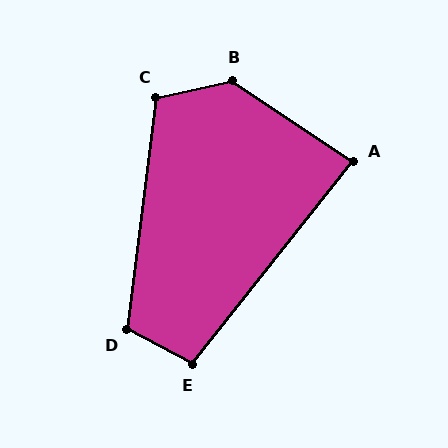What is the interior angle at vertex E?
Approximately 101 degrees (obtuse).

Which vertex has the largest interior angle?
B, at approximately 134 degrees.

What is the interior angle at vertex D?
Approximately 111 degrees (obtuse).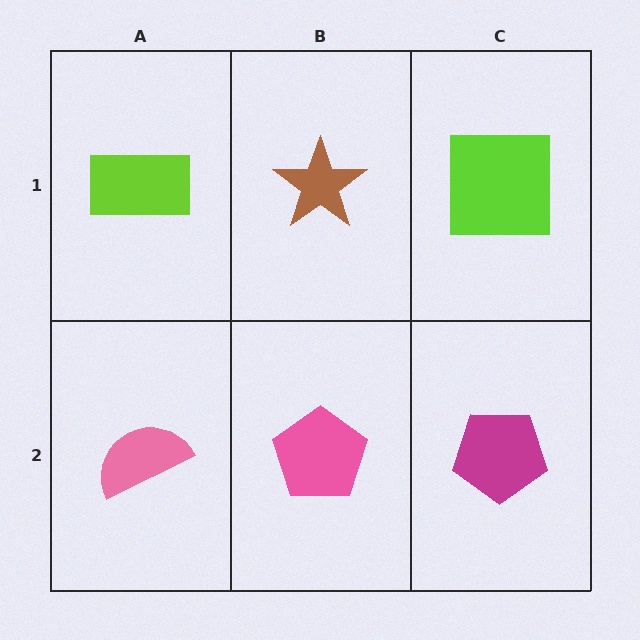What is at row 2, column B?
A pink pentagon.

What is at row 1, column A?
A lime rectangle.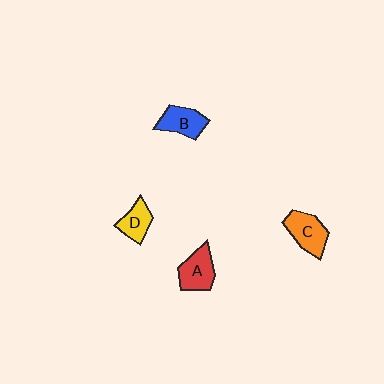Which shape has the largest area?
Shape C (orange).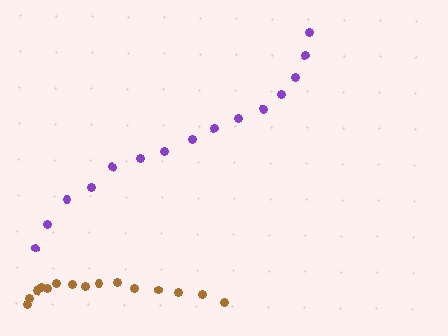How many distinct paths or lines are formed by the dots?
There are 2 distinct paths.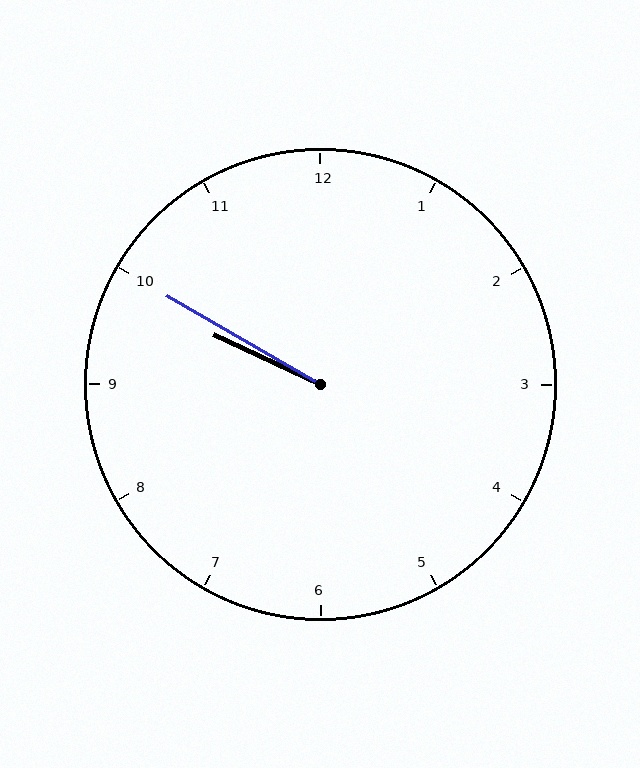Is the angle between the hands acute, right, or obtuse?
It is acute.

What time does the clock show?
9:50.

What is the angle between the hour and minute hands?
Approximately 5 degrees.